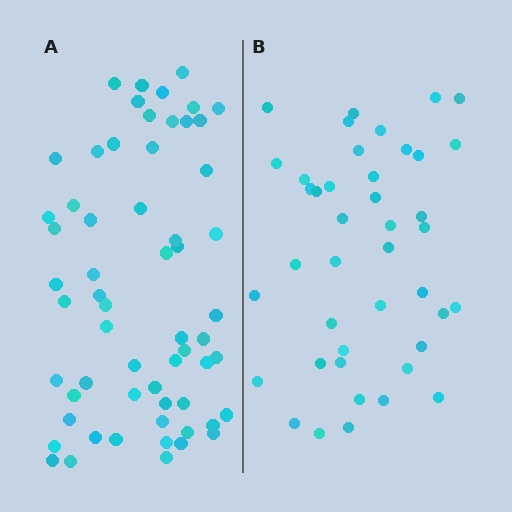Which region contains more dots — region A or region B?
Region A (the left region) has more dots.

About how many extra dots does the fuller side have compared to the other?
Region A has approximately 20 more dots than region B.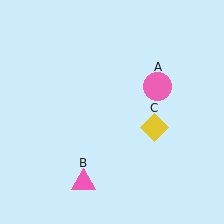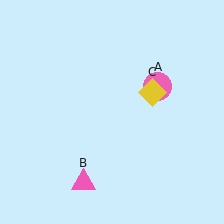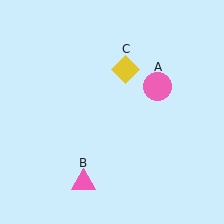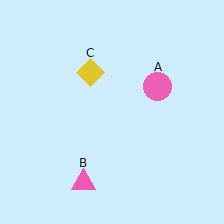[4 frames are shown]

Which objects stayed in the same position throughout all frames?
Pink circle (object A) and pink triangle (object B) remained stationary.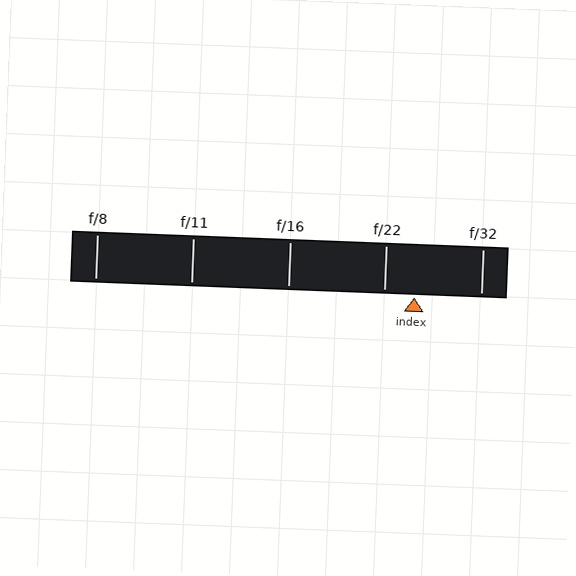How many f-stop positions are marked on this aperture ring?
There are 5 f-stop positions marked.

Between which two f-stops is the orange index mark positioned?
The index mark is between f/22 and f/32.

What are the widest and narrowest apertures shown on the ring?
The widest aperture shown is f/8 and the narrowest is f/32.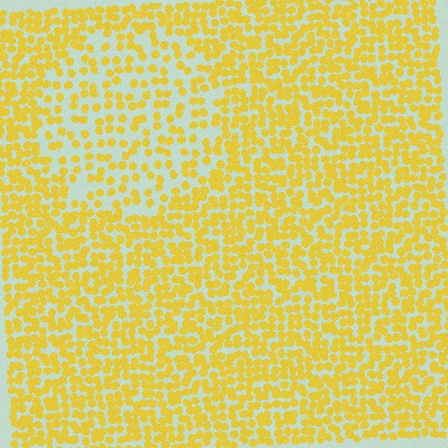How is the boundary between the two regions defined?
The boundary is defined by a change in element density (approximately 1.9x ratio). All elements are the same color, size, and shape.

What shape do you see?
I see a circle.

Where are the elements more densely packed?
The elements are more densely packed outside the circle boundary.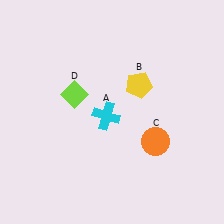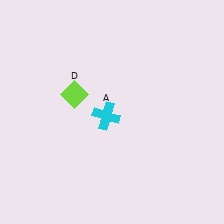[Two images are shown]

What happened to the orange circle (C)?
The orange circle (C) was removed in Image 2. It was in the bottom-right area of Image 1.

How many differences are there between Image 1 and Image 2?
There are 2 differences between the two images.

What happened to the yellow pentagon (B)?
The yellow pentagon (B) was removed in Image 2. It was in the top-right area of Image 1.